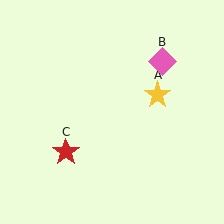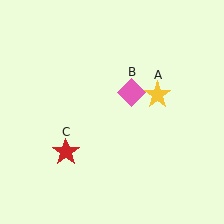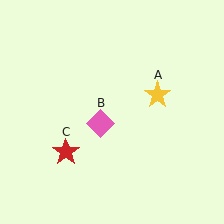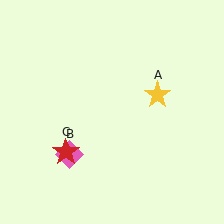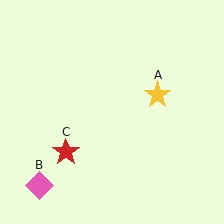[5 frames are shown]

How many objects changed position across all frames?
1 object changed position: pink diamond (object B).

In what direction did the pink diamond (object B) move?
The pink diamond (object B) moved down and to the left.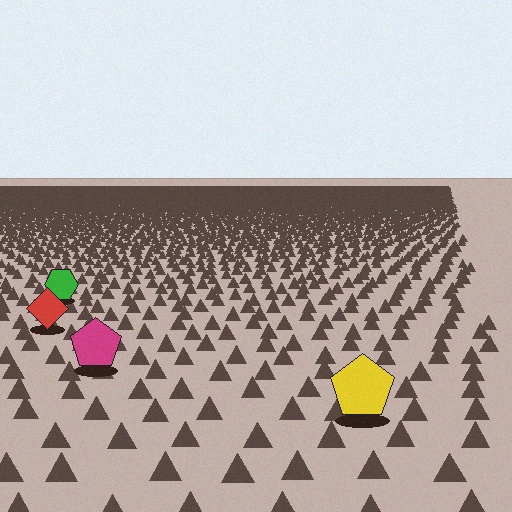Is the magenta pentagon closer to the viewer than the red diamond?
Yes. The magenta pentagon is closer — you can tell from the texture gradient: the ground texture is coarser near it.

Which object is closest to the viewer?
The yellow pentagon is closest. The texture marks near it are larger and more spread out.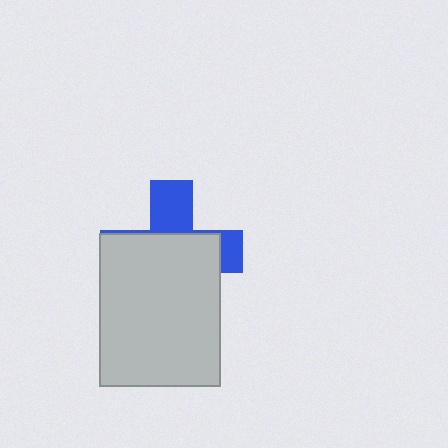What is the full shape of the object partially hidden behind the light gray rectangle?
The partially hidden object is a blue cross.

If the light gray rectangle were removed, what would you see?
You would see the complete blue cross.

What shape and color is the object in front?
The object in front is a light gray rectangle.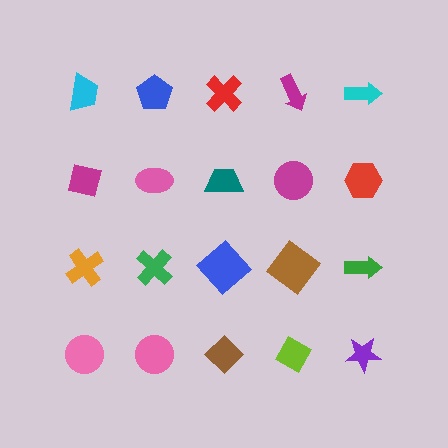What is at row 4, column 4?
A lime diamond.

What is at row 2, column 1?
A magenta square.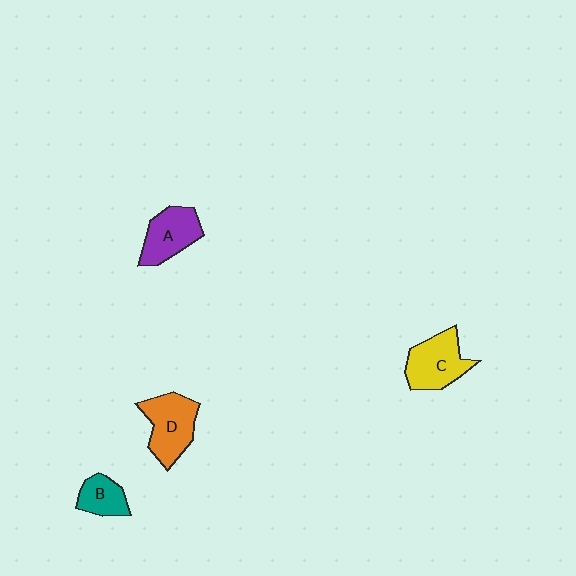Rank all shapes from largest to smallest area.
From largest to smallest: D (orange), C (yellow), A (purple), B (teal).